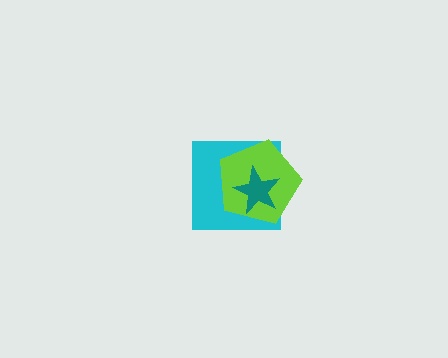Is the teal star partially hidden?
No, no other shape covers it.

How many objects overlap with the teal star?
2 objects overlap with the teal star.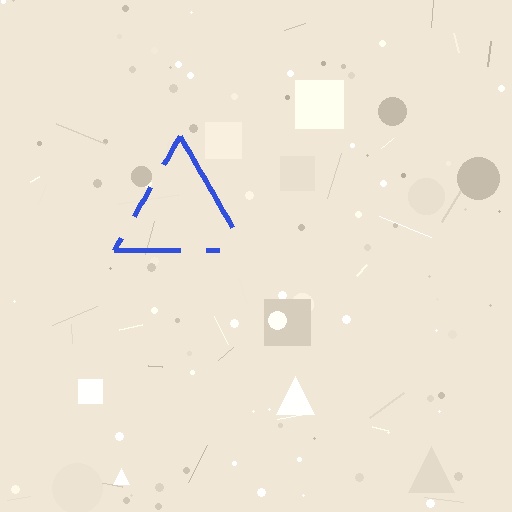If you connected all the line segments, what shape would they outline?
They would outline a triangle.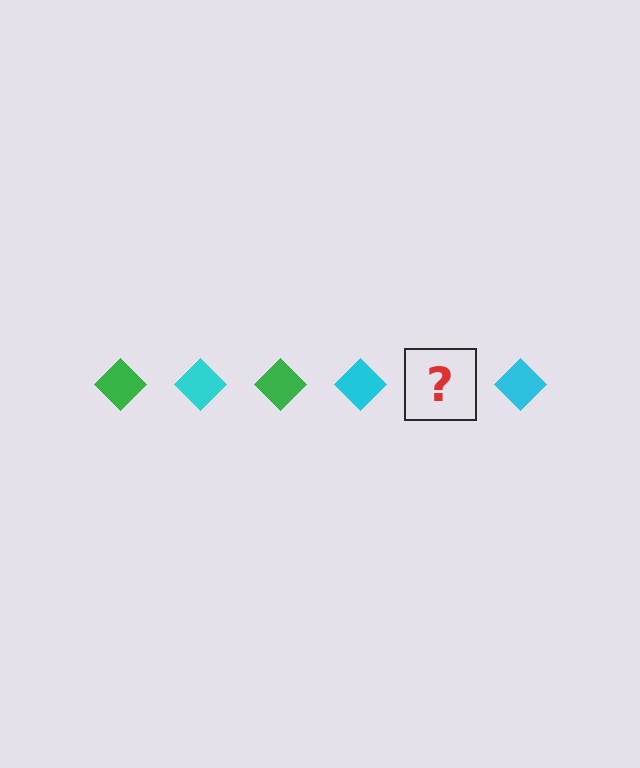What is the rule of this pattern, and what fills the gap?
The rule is that the pattern cycles through green, cyan diamonds. The gap should be filled with a green diamond.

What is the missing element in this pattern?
The missing element is a green diamond.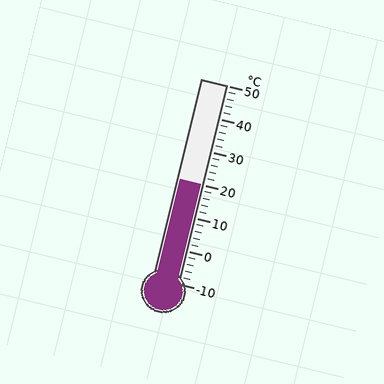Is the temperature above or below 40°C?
The temperature is below 40°C.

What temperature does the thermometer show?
The thermometer shows approximately 20°C.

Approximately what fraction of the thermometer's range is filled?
The thermometer is filled to approximately 50% of its range.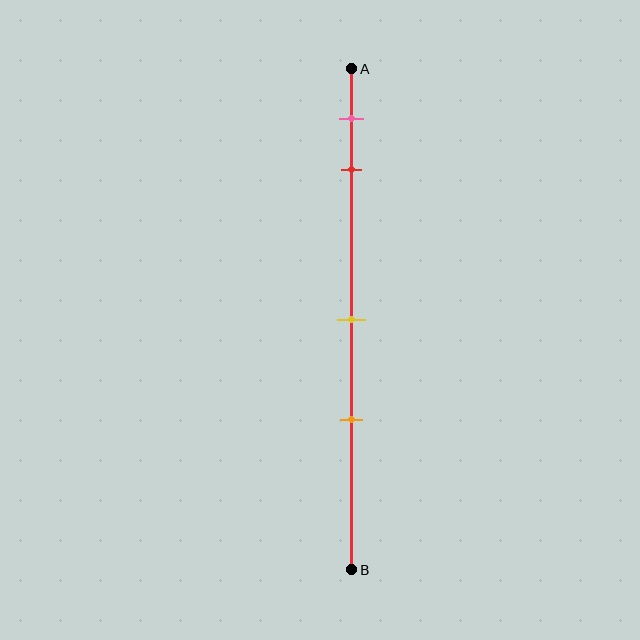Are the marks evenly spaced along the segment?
No, the marks are not evenly spaced.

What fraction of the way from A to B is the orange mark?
The orange mark is approximately 70% (0.7) of the way from A to B.